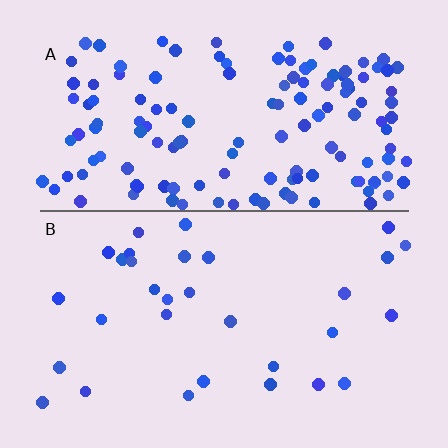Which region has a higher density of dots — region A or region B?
A (the top).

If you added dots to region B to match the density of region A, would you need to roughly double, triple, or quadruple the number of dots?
Approximately quadruple.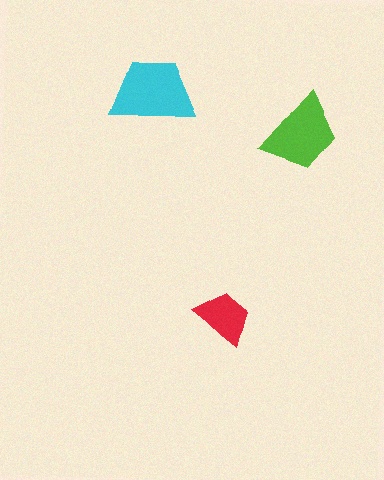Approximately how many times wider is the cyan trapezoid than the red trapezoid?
About 1.5 times wider.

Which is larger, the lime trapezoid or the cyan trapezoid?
The cyan one.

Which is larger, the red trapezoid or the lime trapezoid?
The lime one.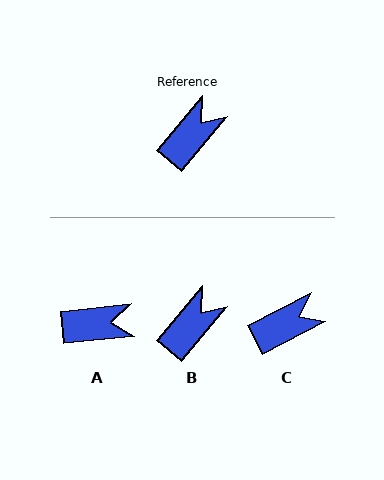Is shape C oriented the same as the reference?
No, it is off by about 22 degrees.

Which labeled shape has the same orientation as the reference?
B.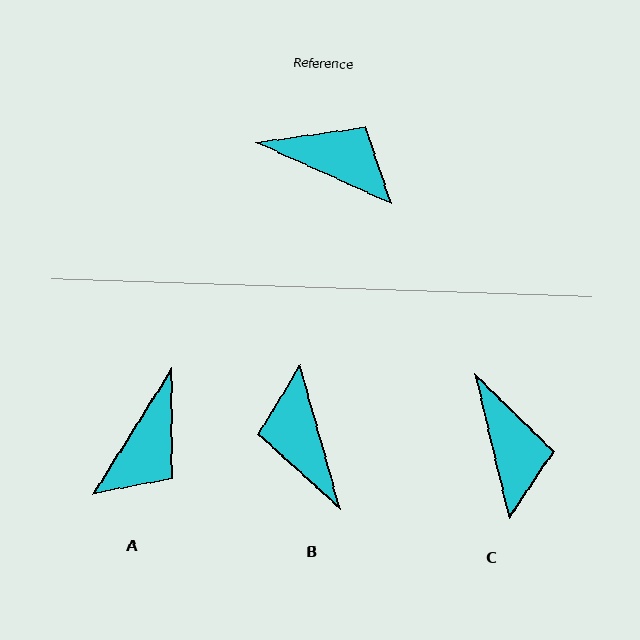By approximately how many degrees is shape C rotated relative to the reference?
Approximately 52 degrees clockwise.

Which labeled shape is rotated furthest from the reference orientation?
B, about 131 degrees away.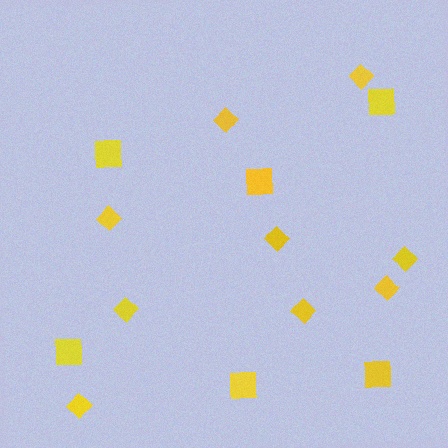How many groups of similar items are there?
There are 2 groups: one group of squares (6) and one group of diamonds (9).